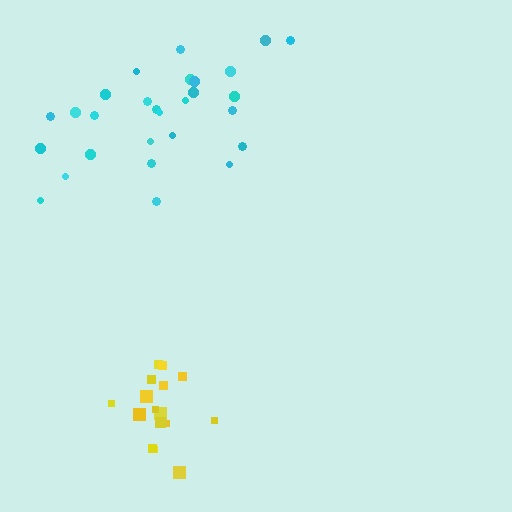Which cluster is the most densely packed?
Yellow.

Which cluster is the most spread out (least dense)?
Cyan.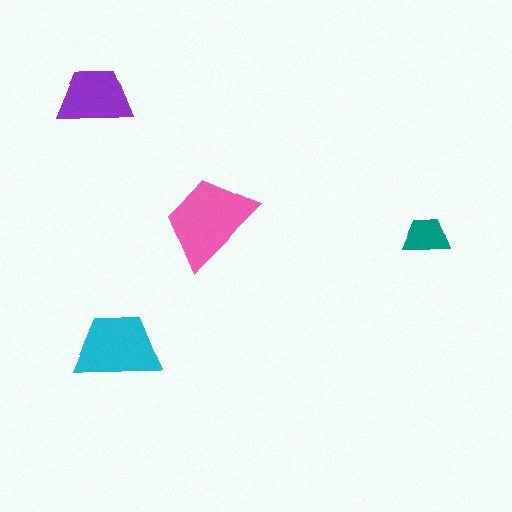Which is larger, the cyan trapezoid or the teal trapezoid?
The cyan one.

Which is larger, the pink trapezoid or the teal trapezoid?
The pink one.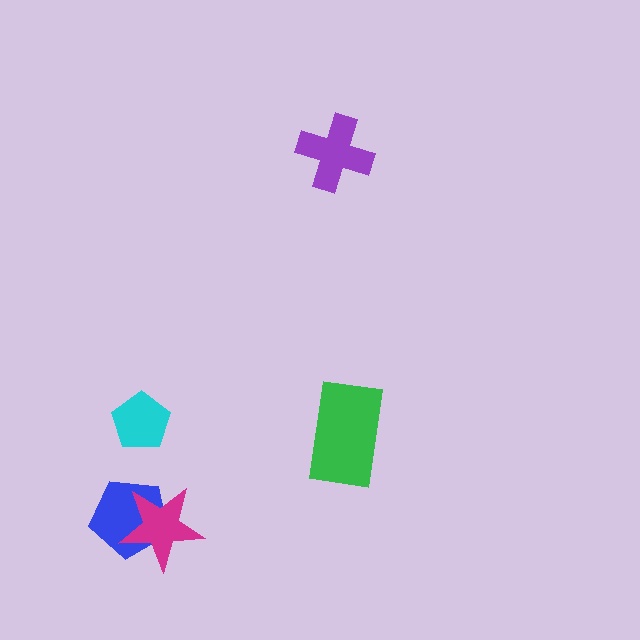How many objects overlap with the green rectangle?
0 objects overlap with the green rectangle.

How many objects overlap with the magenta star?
1 object overlaps with the magenta star.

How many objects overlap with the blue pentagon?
1 object overlaps with the blue pentagon.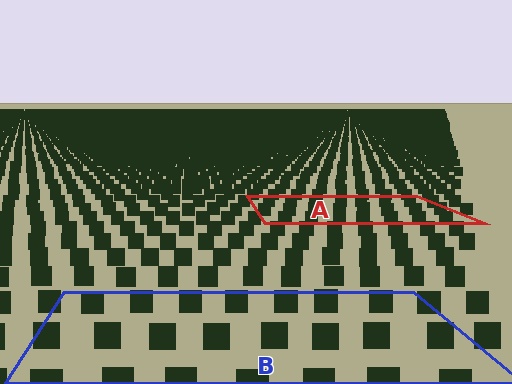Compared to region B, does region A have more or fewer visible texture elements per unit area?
Region A has more texture elements per unit area — they are packed more densely because it is farther away.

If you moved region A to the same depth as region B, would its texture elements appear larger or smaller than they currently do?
They would appear larger. At a closer depth, the same texture elements are projected at a bigger on-screen size.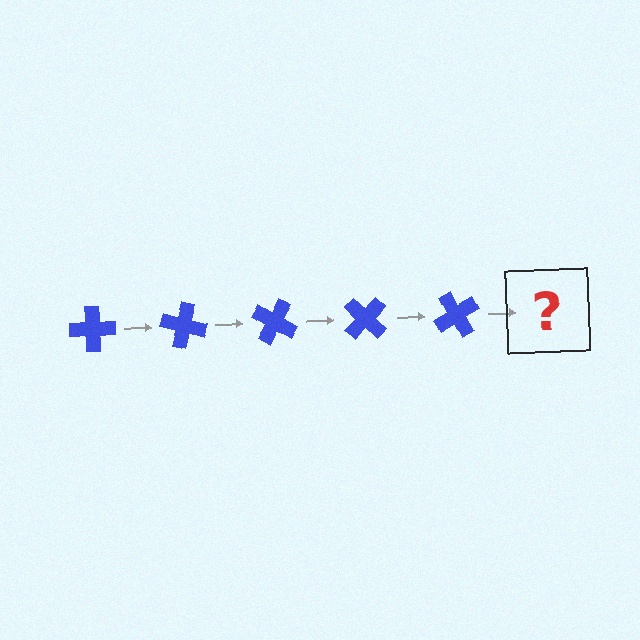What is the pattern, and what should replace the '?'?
The pattern is that the cross rotates 15 degrees each step. The '?' should be a blue cross rotated 75 degrees.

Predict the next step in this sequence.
The next step is a blue cross rotated 75 degrees.